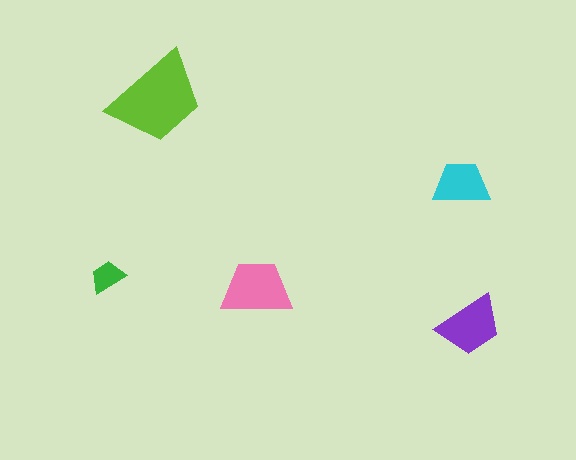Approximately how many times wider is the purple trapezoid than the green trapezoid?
About 2 times wider.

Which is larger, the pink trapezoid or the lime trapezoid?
The lime one.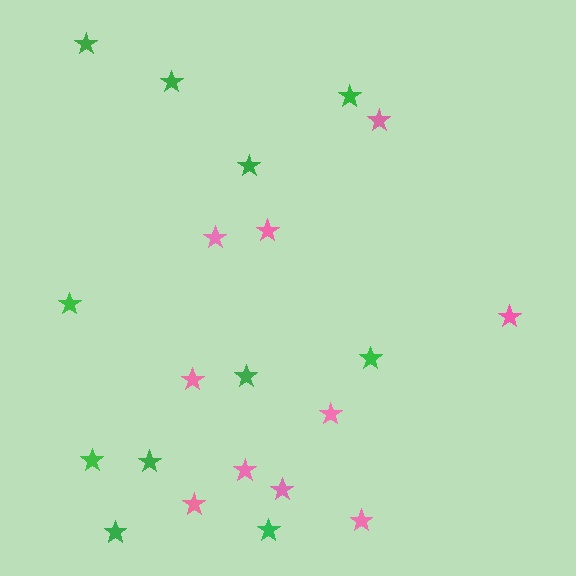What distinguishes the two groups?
There are 2 groups: one group of pink stars (10) and one group of green stars (11).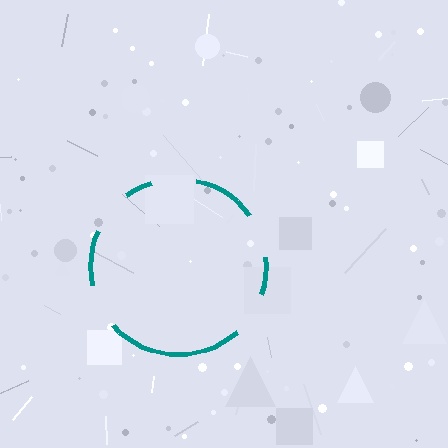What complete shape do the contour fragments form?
The contour fragments form a circle.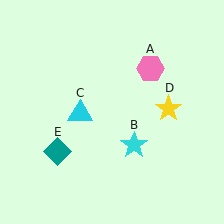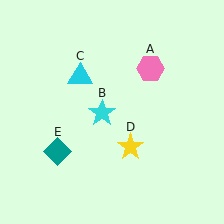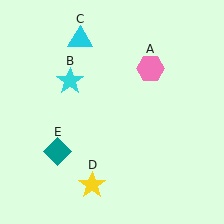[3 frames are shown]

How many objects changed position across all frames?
3 objects changed position: cyan star (object B), cyan triangle (object C), yellow star (object D).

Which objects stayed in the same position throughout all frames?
Pink hexagon (object A) and teal diamond (object E) remained stationary.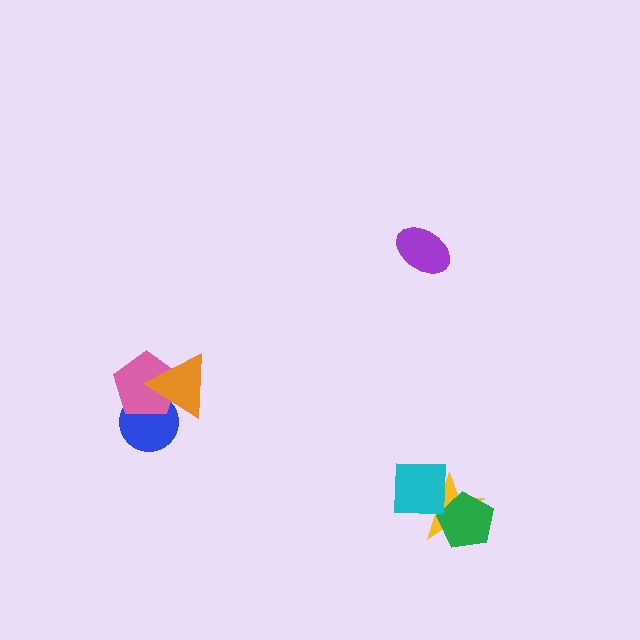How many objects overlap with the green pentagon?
2 objects overlap with the green pentagon.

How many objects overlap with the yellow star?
2 objects overlap with the yellow star.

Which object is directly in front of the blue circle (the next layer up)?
The pink pentagon is directly in front of the blue circle.